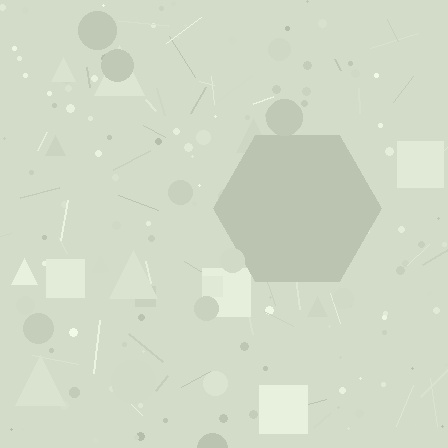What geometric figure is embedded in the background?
A hexagon is embedded in the background.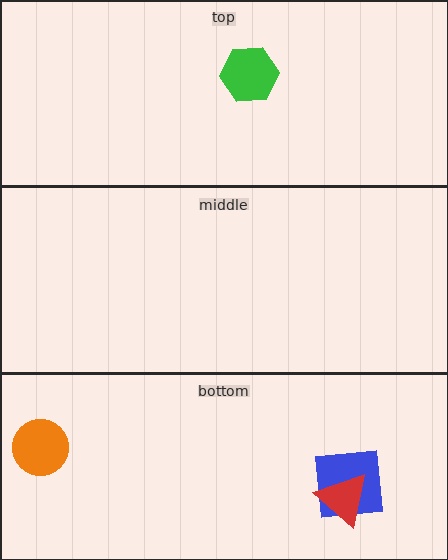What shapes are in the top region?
The green hexagon.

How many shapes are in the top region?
1.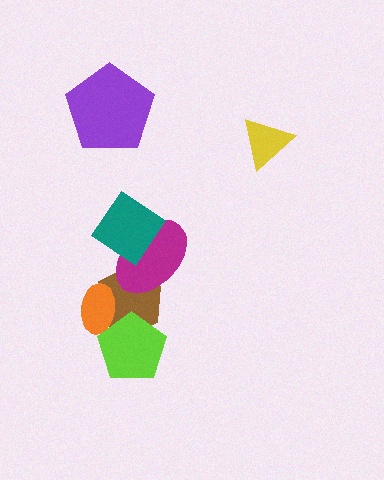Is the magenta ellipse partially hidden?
Yes, it is partially covered by another shape.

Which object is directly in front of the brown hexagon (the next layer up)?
The magenta ellipse is directly in front of the brown hexagon.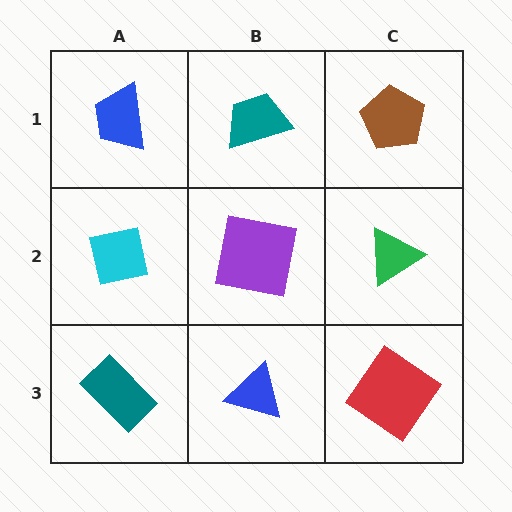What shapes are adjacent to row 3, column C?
A green triangle (row 2, column C), a blue triangle (row 3, column B).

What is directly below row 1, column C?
A green triangle.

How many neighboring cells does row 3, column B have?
3.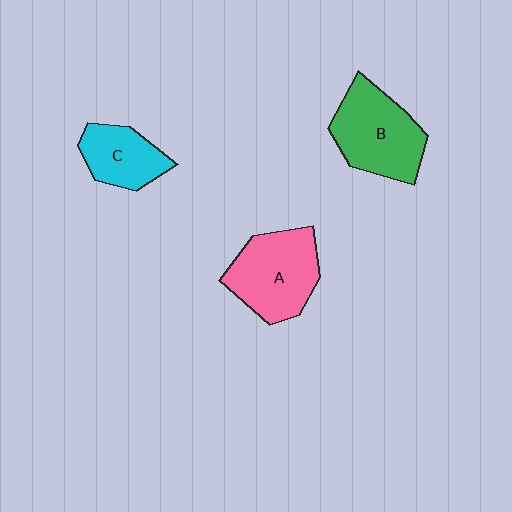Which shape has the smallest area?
Shape C (cyan).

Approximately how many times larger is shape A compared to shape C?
Approximately 1.5 times.